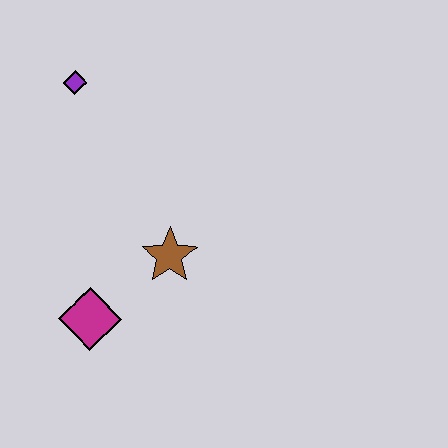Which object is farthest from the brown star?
The purple diamond is farthest from the brown star.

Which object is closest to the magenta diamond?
The brown star is closest to the magenta diamond.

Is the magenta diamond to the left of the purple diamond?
No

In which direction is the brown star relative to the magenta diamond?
The brown star is to the right of the magenta diamond.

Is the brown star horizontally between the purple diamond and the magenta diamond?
No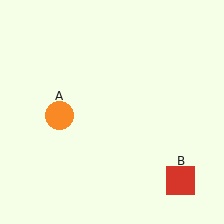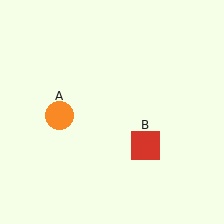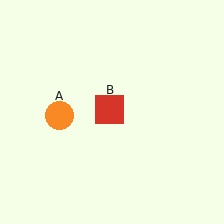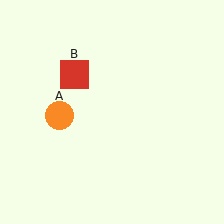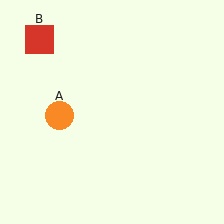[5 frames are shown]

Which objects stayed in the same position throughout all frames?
Orange circle (object A) remained stationary.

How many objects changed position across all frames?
1 object changed position: red square (object B).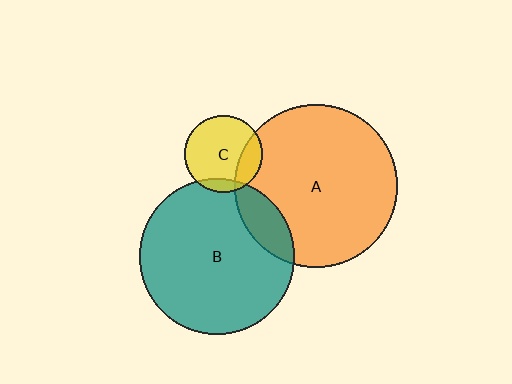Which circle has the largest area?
Circle A (orange).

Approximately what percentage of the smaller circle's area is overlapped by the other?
Approximately 10%.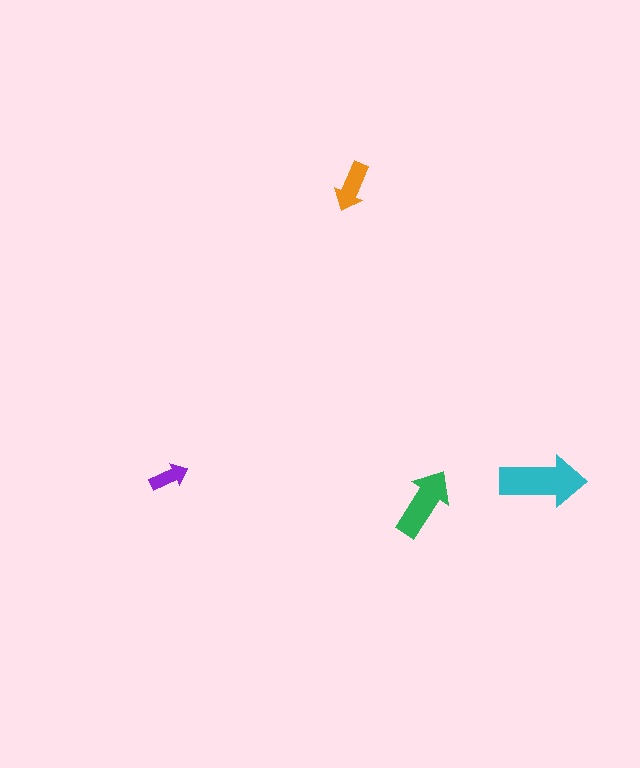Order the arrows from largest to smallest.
the cyan one, the green one, the orange one, the purple one.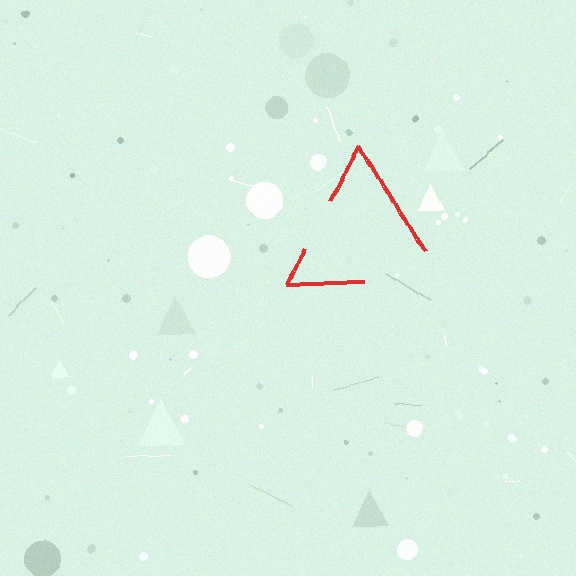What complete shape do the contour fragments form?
The contour fragments form a triangle.